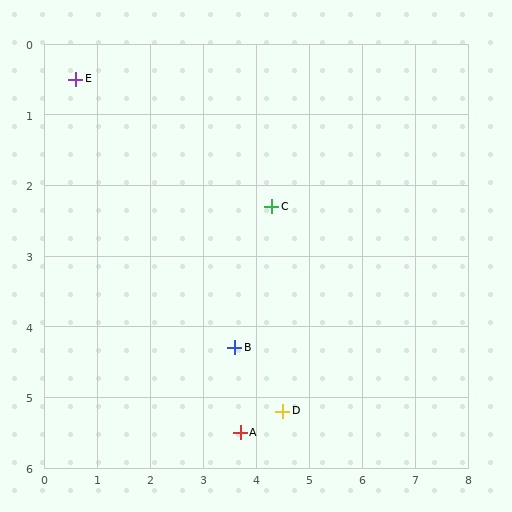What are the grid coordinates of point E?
Point E is at approximately (0.6, 0.5).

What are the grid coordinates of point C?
Point C is at approximately (4.3, 2.3).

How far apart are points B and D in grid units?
Points B and D are about 1.3 grid units apart.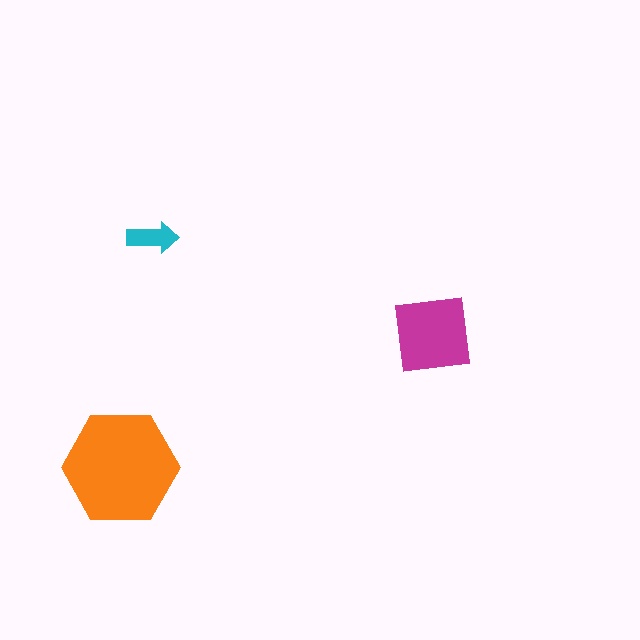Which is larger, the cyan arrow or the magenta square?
The magenta square.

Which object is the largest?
The orange hexagon.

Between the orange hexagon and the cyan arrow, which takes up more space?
The orange hexagon.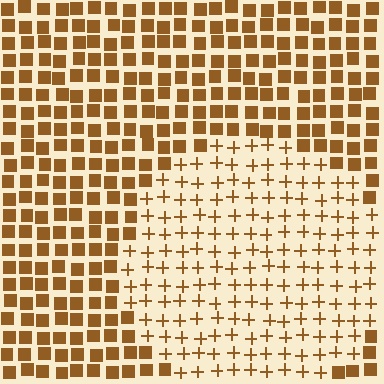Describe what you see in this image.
The image is filled with small brown elements arranged in a uniform grid. A circle-shaped region contains plus signs, while the surrounding area contains squares. The boundary is defined purely by the change in element shape.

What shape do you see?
I see a circle.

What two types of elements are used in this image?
The image uses plus signs inside the circle region and squares outside it.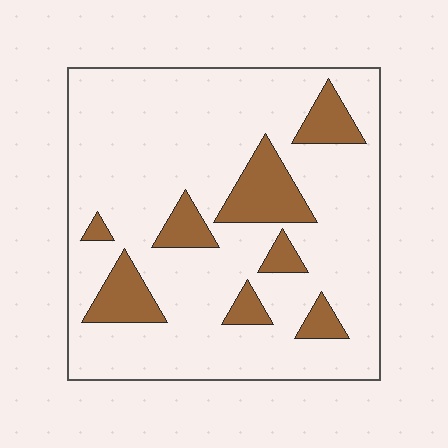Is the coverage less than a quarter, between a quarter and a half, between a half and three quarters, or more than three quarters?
Less than a quarter.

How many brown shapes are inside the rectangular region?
8.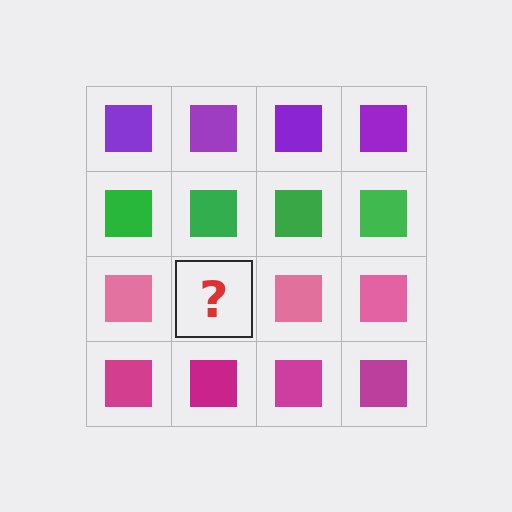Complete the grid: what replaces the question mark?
The question mark should be replaced with a pink square.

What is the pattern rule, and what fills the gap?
The rule is that each row has a consistent color. The gap should be filled with a pink square.